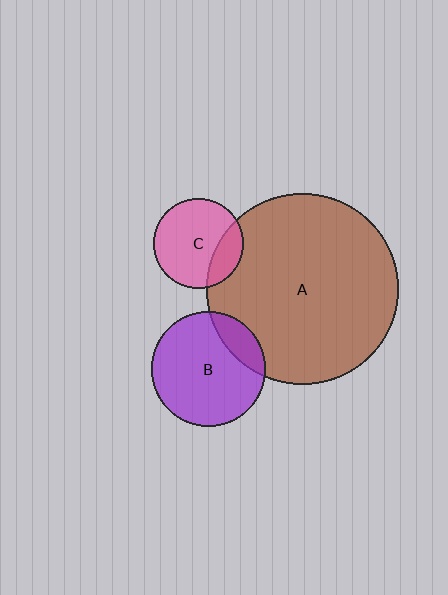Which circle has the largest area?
Circle A (brown).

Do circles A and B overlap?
Yes.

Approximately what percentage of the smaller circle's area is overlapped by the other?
Approximately 15%.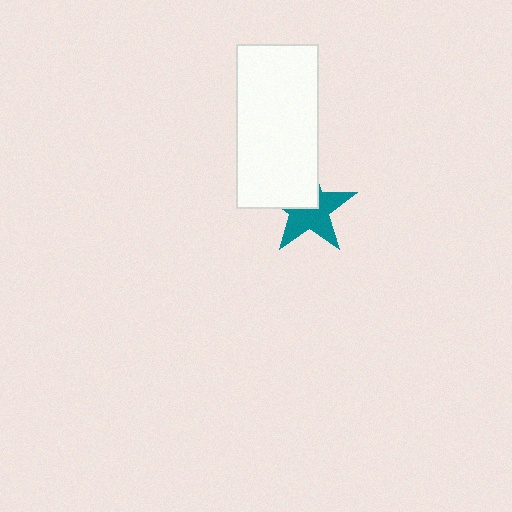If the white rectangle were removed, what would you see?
You would see the complete teal star.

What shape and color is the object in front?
The object in front is a white rectangle.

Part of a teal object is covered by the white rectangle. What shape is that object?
It is a star.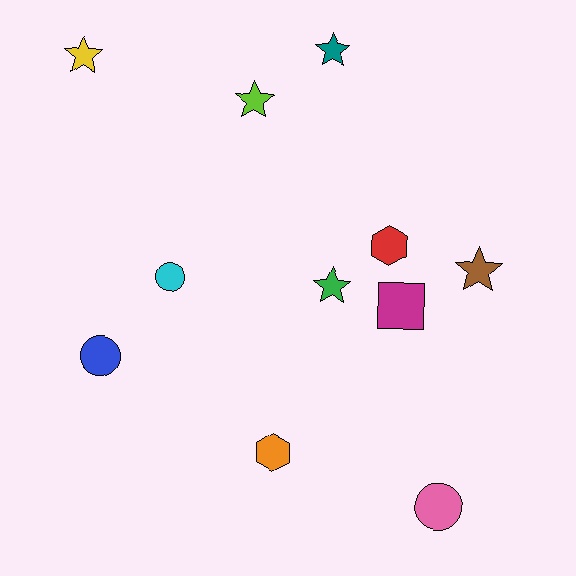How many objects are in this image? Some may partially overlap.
There are 11 objects.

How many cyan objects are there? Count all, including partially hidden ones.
There is 1 cyan object.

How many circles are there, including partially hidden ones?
There are 3 circles.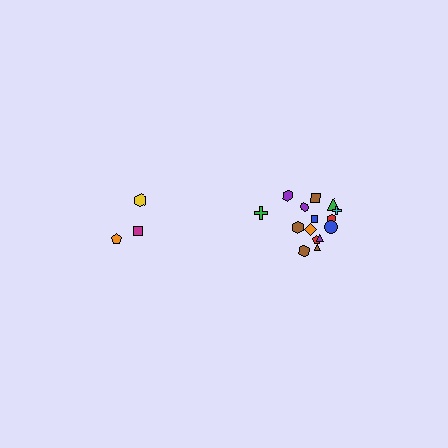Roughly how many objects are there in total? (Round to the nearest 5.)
Roughly 20 objects in total.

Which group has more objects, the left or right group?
The right group.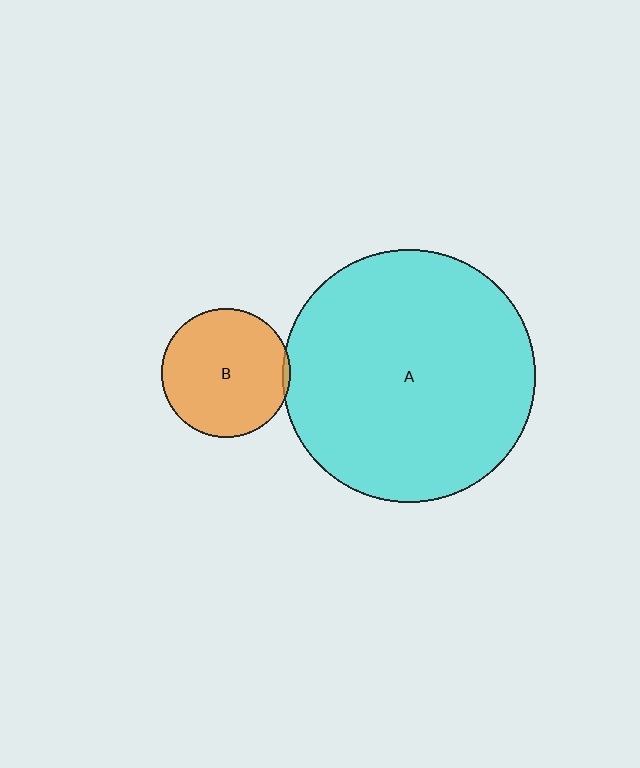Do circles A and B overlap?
Yes.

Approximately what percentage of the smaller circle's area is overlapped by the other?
Approximately 5%.